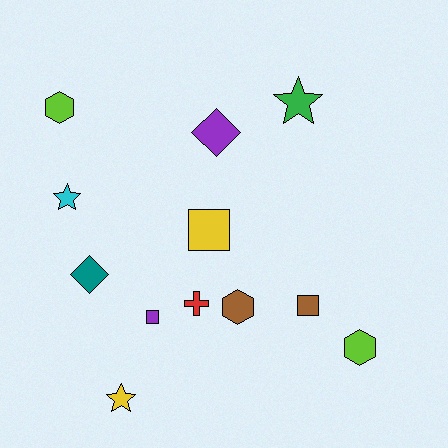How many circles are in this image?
There are no circles.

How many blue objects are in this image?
There are no blue objects.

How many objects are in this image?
There are 12 objects.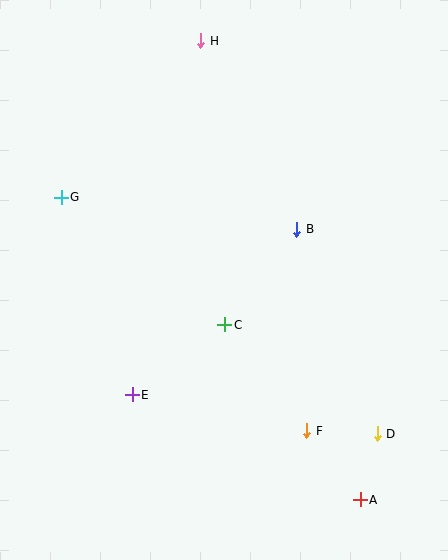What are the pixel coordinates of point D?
Point D is at (377, 434).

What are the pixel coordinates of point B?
Point B is at (297, 229).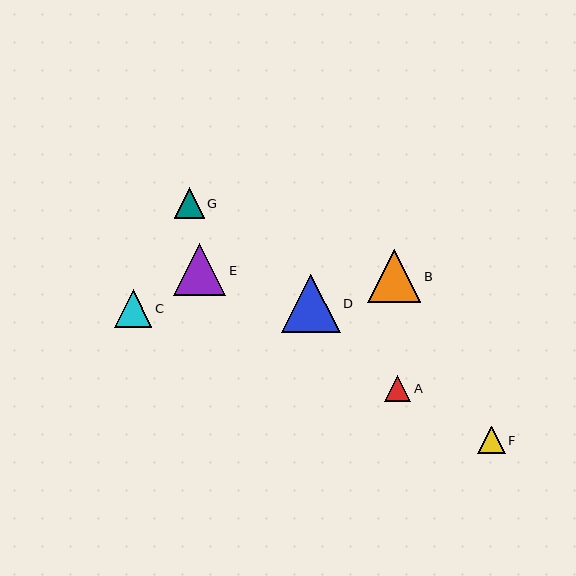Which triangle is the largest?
Triangle D is the largest with a size of approximately 59 pixels.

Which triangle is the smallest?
Triangle A is the smallest with a size of approximately 26 pixels.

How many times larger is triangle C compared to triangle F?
Triangle C is approximately 1.3 times the size of triangle F.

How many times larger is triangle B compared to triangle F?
Triangle B is approximately 1.9 times the size of triangle F.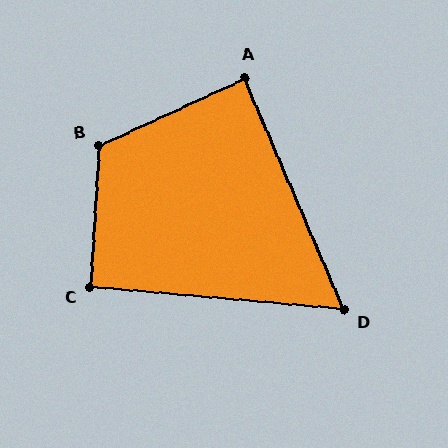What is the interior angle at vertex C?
Approximately 92 degrees (approximately right).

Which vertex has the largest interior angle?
B, at approximately 118 degrees.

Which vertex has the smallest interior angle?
D, at approximately 62 degrees.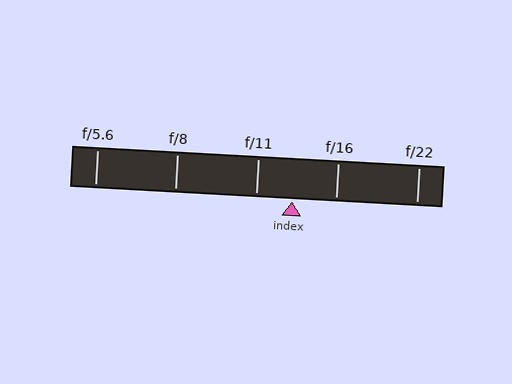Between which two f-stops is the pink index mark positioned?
The index mark is between f/11 and f/16.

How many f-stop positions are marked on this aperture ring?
There are 5 f-stop positions marked.